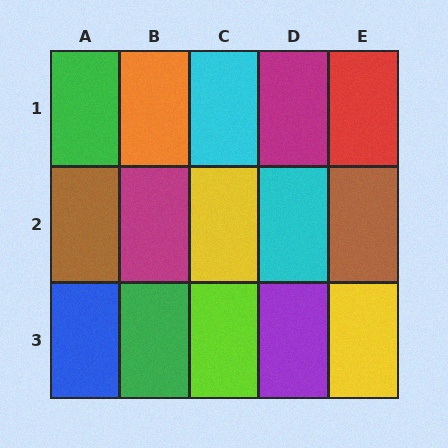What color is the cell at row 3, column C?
Lime.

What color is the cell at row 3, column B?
Green.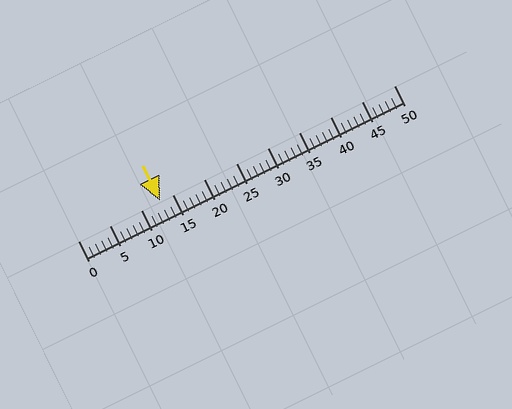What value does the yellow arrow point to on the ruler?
The yellow arrow points to approximately 13.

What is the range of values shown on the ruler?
The ruler shows values from 0 to 50.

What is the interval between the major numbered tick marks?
The major tick marks are spaced 5 units apart.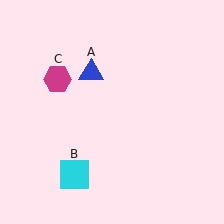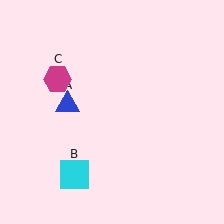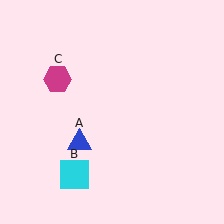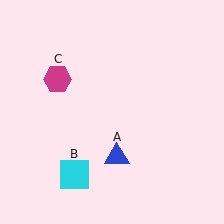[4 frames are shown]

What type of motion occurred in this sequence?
The blue triangle (object A) rotated counterclockwise around the center of the scene.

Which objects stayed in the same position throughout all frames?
Cyan square (object B) and magenta hexagon (object C) remained stationary.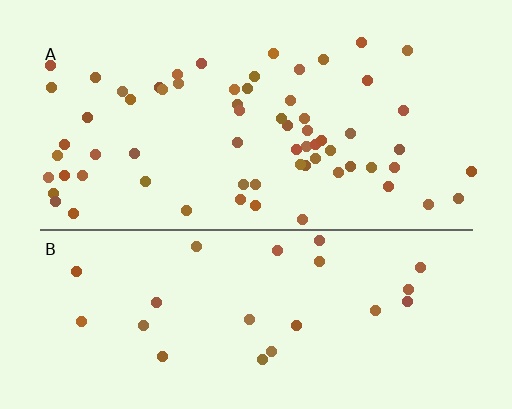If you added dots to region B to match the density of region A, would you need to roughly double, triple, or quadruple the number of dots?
Approximately triple.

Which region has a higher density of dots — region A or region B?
A (the top).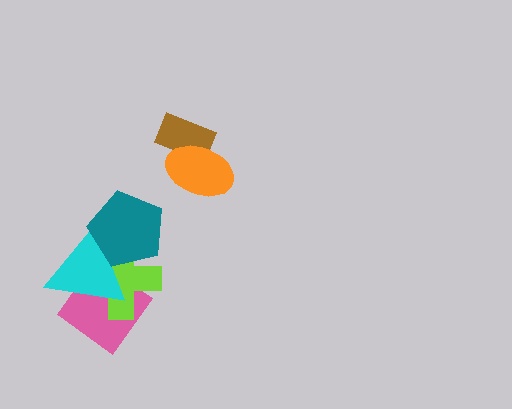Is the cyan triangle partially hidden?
Yes, it is partially covered by another shape.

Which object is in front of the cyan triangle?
The teal pentagon is in front of the cyan triangle.